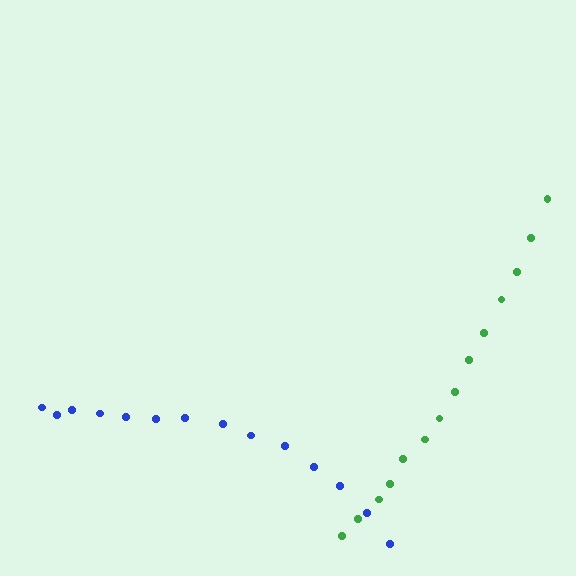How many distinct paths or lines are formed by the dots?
There are 2 distinct paths.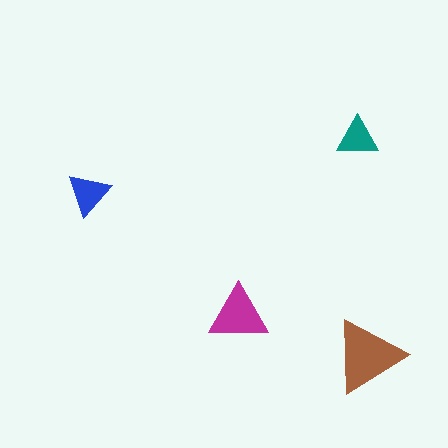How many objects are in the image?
There are 4 objects in the image.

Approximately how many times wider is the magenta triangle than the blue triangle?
About 1.5 times wider.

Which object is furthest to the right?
The brown triangle is rightmost.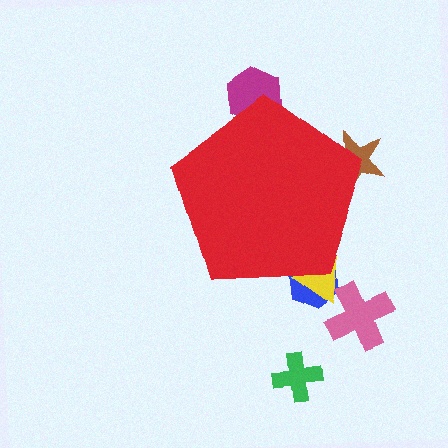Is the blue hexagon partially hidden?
Yes, the blue hexagon is partially hidden behind the red pentagon.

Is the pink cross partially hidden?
No, the pink cross is fully visible.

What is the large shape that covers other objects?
A red pentagon.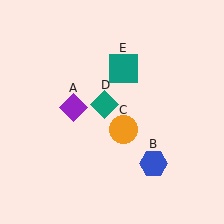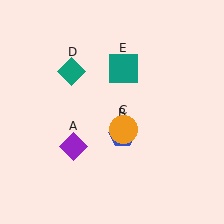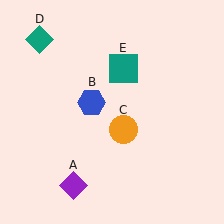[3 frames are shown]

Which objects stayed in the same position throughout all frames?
Orange circle (object C) and teal square (object E) remained stationary.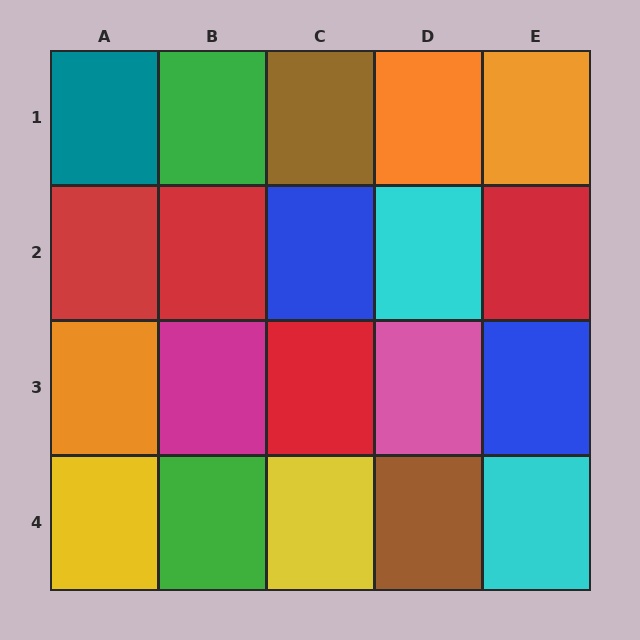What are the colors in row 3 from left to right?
Orange, magenta, red, pink, blue.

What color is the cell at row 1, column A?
Teal.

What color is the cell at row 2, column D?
Cyan.